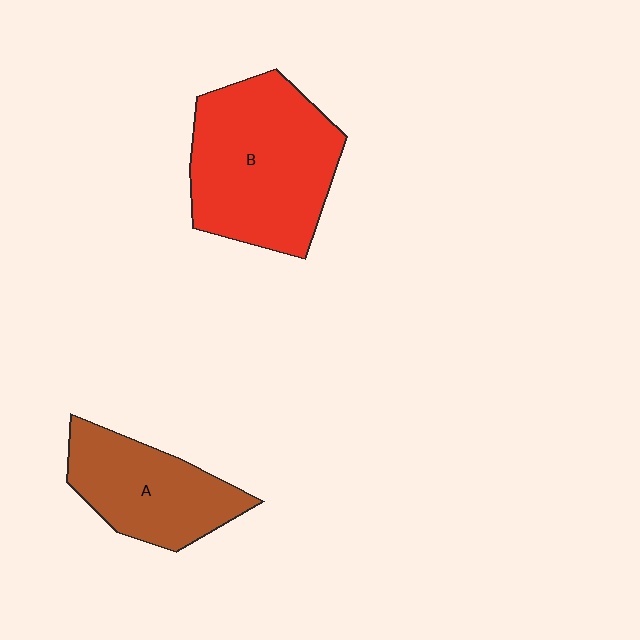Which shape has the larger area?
Shape B (red).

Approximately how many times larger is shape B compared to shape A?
Approximately 1.5 times.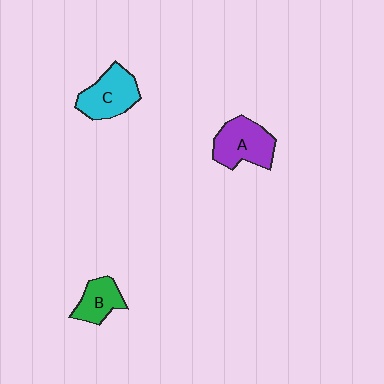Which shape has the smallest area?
Shape B (green).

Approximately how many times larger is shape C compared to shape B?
Approximately 1.4 times.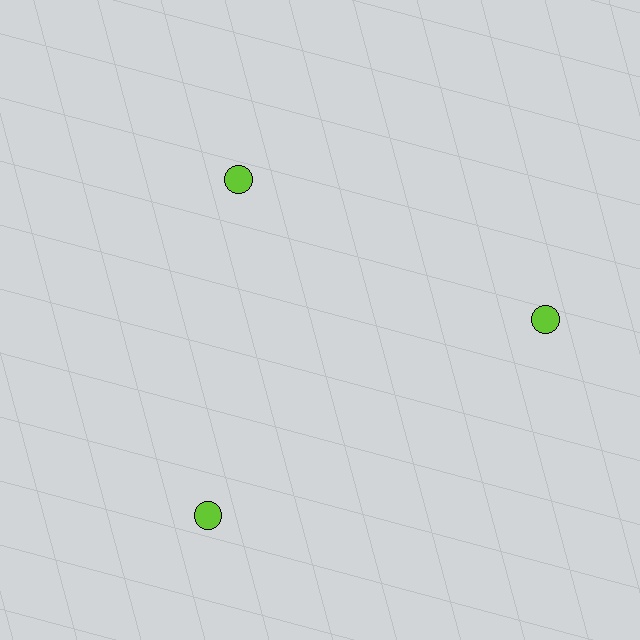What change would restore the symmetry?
The symmetry would be restored by moving it outward, back onto the ring so that all 3 circles sit at equal angles and equal distance from the center.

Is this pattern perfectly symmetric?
No. The 3 lime circles are arranged in a ring, but one element near the 11 o'clock position is pulled inward toward the center, breaking the 3-fold rotational symmetry.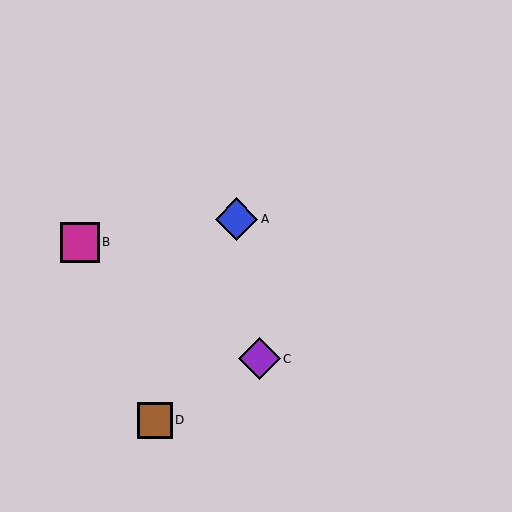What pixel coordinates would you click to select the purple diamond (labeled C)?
Click at (259, 359) to select the purple diamond C.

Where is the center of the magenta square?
The center of the magenta square is at (80, 242).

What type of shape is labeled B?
Shape B is a magenta square.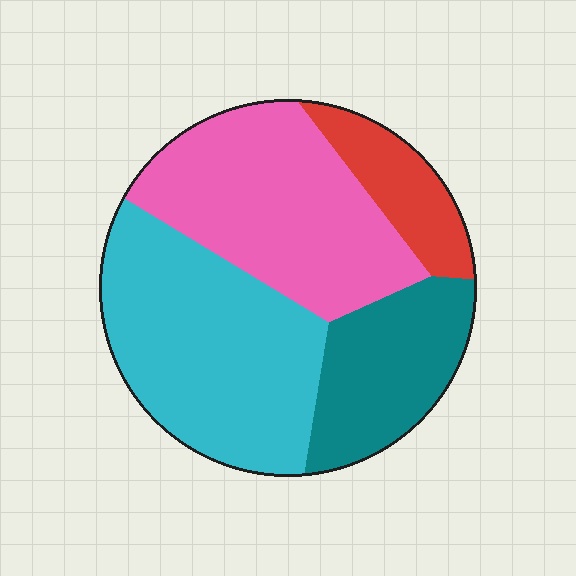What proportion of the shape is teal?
Teal covers about 20% of the shape.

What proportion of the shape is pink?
Pink takes up about one third (1/3) of the shape.